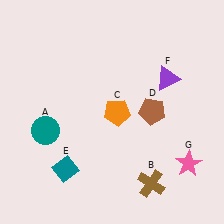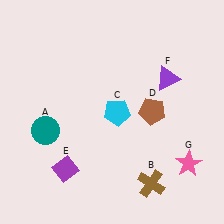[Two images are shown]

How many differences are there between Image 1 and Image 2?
There are 2 differences between the two images.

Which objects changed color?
C changed from orange to cyan. E changed from teal to purple.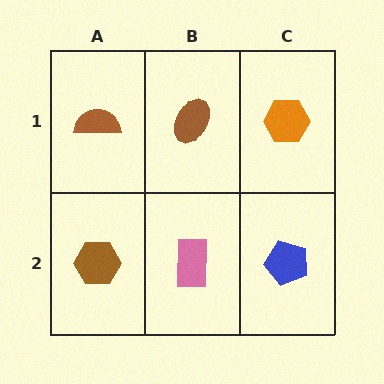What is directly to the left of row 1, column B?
A brown semicircle.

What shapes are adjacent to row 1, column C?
A blue pentagon (row 2, column C), a brown ellipse (row 1, column B).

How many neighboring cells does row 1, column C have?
2.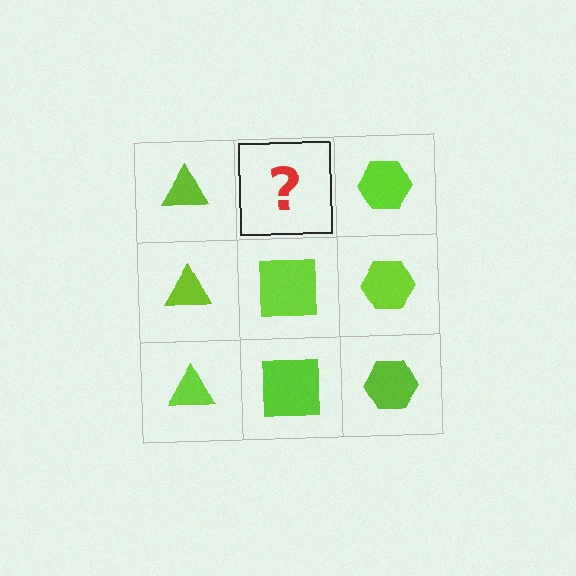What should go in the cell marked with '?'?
The missing cell should contain a lime square.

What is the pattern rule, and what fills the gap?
The rule is that each column has a consistent shape. The gap should be filled with a lime square.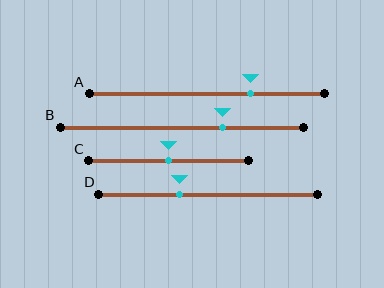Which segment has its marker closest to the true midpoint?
Segment C has its marker closest to the true midpoint.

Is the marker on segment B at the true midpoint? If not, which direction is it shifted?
No, the marker on segment B is shifted to the right by about 17% of the segment length.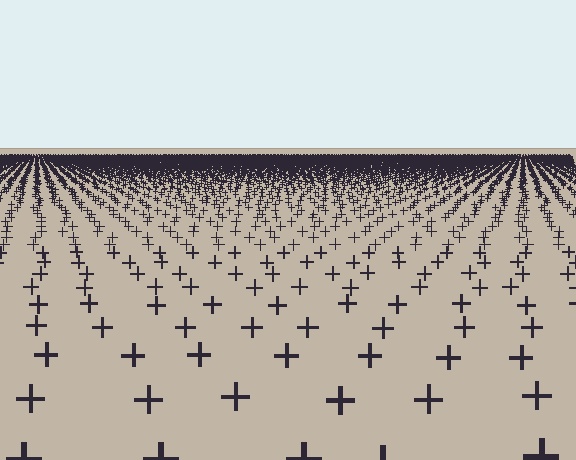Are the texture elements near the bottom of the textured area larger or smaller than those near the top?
Larger. Near the bottom, elements are closer to the viewer and appear at a bigger on-screen size.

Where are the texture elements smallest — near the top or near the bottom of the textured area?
Near the top.